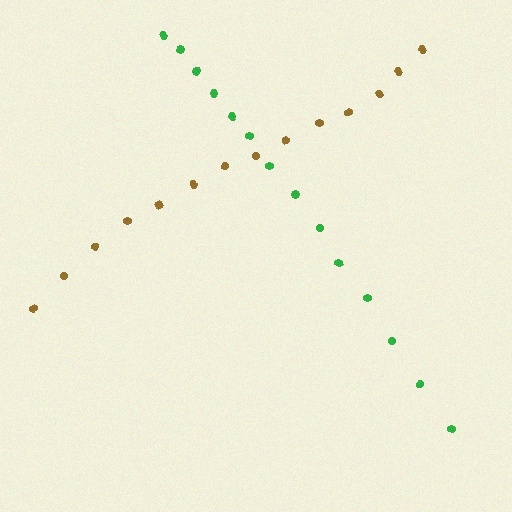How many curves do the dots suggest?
There are 2 distinct paths.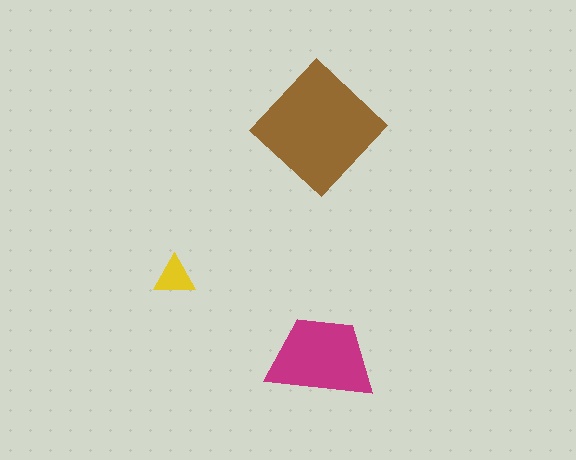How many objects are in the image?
There are 3 objects in the image.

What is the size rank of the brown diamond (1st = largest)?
1st.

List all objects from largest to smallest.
The brown diamond, the magenta trapezoid, the yellow triangle.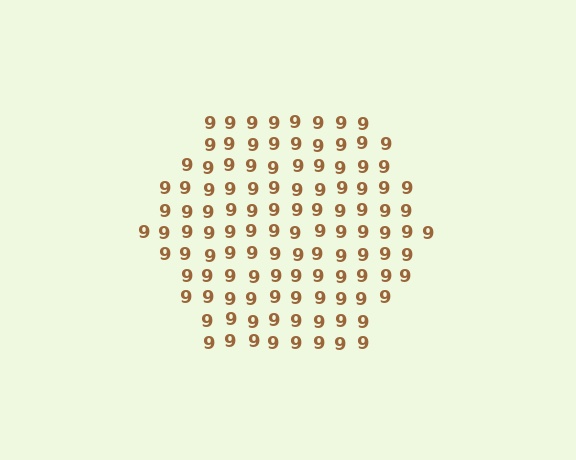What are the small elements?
The small elements are digit 9's.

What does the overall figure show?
The overall figure shows a hexagon.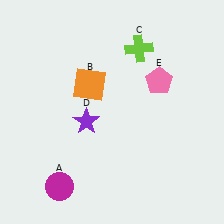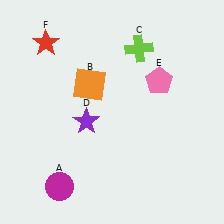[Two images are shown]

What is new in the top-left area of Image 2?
A red star (F) was added in the top-left area of Image 2.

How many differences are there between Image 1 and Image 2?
There is 1 difference between the two images.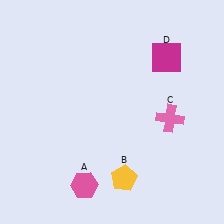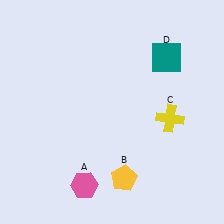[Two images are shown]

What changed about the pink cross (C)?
In Image 1, C is pink. In Image 2, it changed to yellow.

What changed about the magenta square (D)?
In Image 1, D is magenta. In Image 2, it changed to teal.